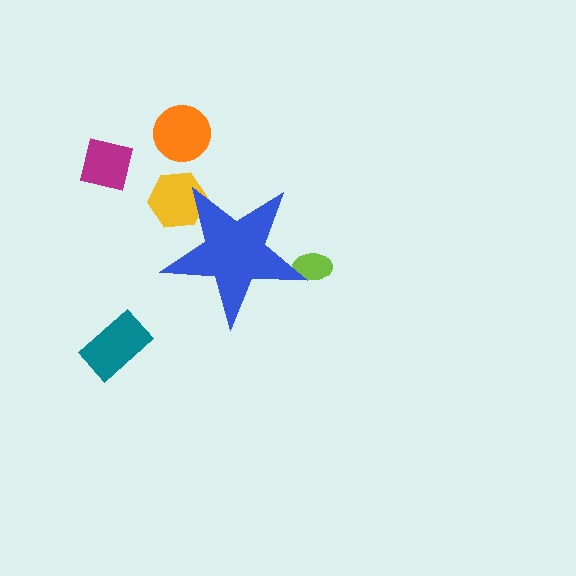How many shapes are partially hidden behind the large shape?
2 shapes are partially hidden.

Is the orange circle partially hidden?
No, the orange circle is fully visible.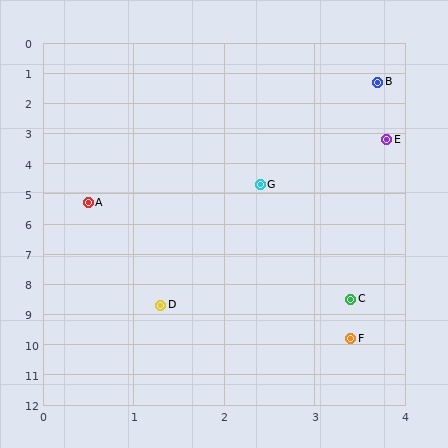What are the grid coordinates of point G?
Point G is at approximately (2.4, 4.7).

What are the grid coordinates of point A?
Point A is at approximately (0.5, 5.3).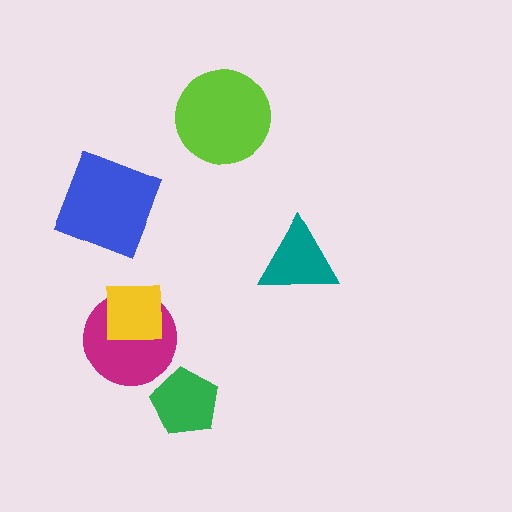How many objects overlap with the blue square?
0 objects overlap with the blue square.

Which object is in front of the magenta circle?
The yellow square is in front of the magenta circle.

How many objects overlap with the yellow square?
1 object overlaps with the yellow square.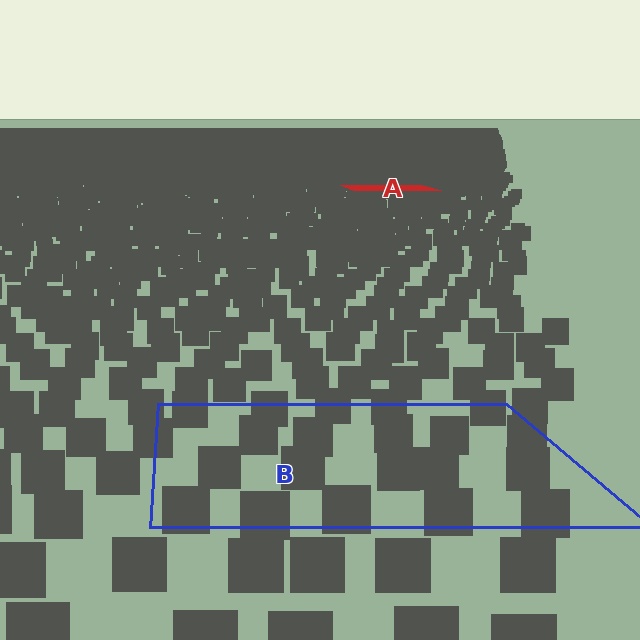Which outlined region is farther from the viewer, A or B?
Region A is farther from the viewer — the texture elements inside it appear smaller and more densely packed.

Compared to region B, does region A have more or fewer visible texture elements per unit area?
Region A has more texture elements per unit area — they are packed more densely because it is farther away.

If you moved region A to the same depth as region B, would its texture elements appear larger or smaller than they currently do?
They would appear larger. At a closer depth, the same texture elements are projected at a bigger on-screen size.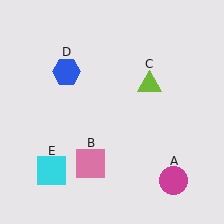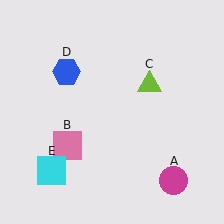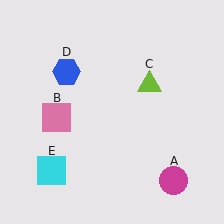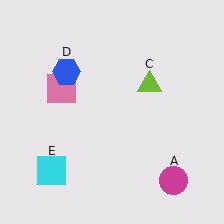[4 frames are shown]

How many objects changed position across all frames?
1 object changed position: pink square (object B).